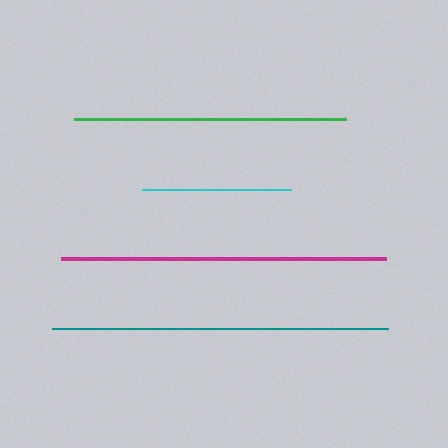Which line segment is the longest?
The teal line is the longest at approximately 336 pixels.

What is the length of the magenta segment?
The magenta segment is approximately 325 pixels long.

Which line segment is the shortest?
The cyan line is the shortest at approximately 149 pixels.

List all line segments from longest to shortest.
From longest to shortest: teal, magenta, green, cyan.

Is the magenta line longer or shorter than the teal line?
The teal line is longer than the magenta line.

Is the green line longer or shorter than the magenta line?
The magenta line is longer than the green line.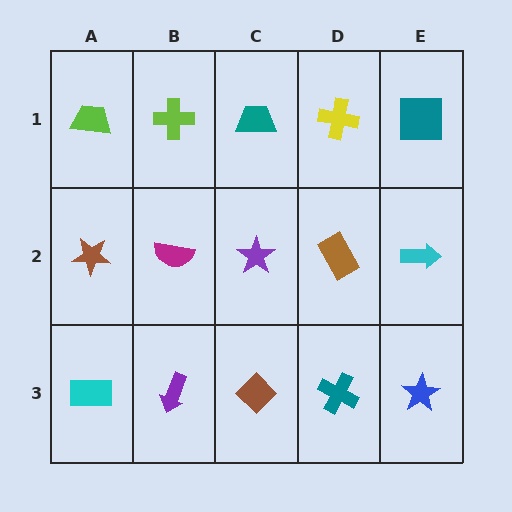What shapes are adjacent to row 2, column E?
A teal square (row 1, column E), a blue star (row 3, column E), a brown rectangle (row 2, column D).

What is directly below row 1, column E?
A cyan arrow.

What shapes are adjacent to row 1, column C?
A purple star (row 2, column C), a lime cross (row 1, column B), a yellow cross (row 1, column D).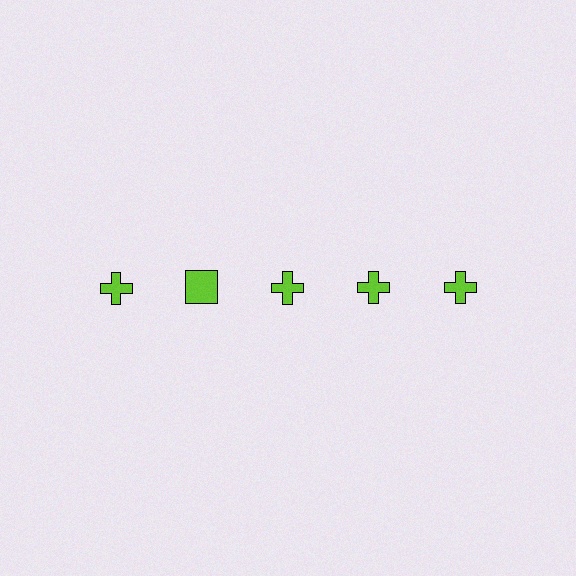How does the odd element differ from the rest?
It has a different shape: square instead of cross.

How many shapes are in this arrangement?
There are 5 shapes arranged in a grid pattern.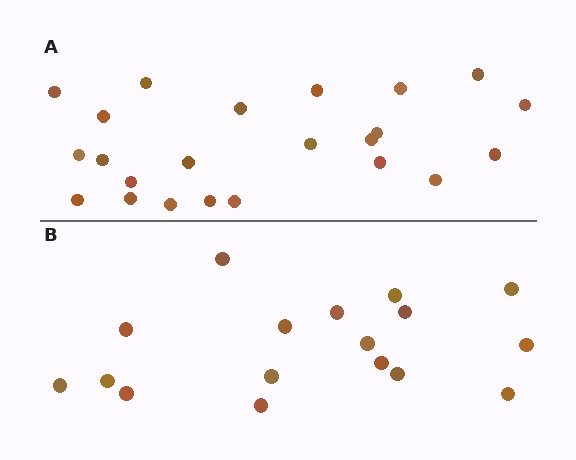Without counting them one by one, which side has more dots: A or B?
Region A (the top region) has more dots.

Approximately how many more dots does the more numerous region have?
Region A has about 6 more dots than region B.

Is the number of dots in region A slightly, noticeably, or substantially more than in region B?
Region A has noticeably more, but not dramatically so. The ratio is roughly 1.4 to 1.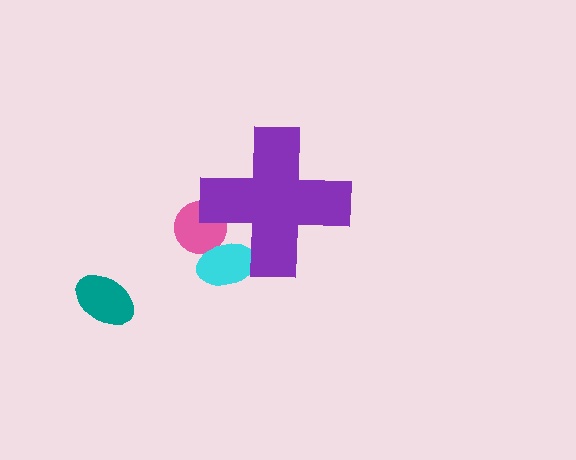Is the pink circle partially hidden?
Yes, the pink circle is partially hidden behind the purple cross.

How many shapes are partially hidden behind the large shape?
2 shapes are partially hidden.